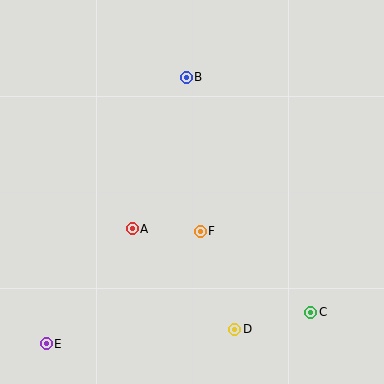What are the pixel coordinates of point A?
Point A is at (132, 229).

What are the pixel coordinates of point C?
Point C is at (311, 312).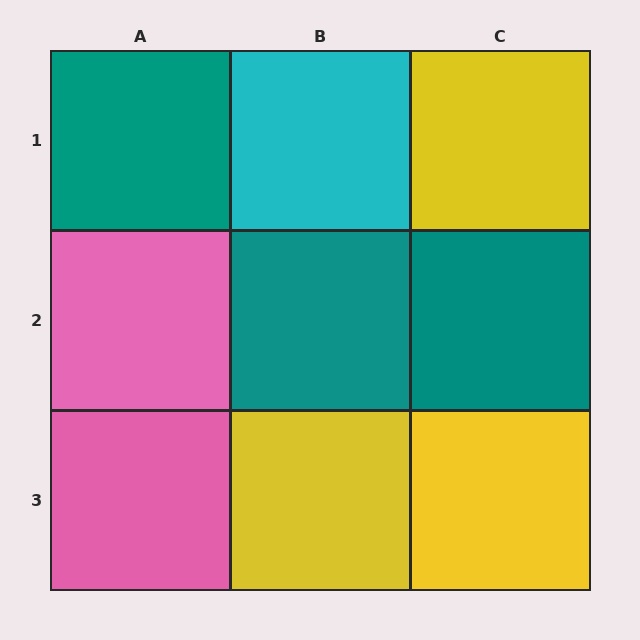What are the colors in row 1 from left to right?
Teal, cyan, yellow.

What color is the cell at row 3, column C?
Yellow.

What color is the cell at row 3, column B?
Yellow.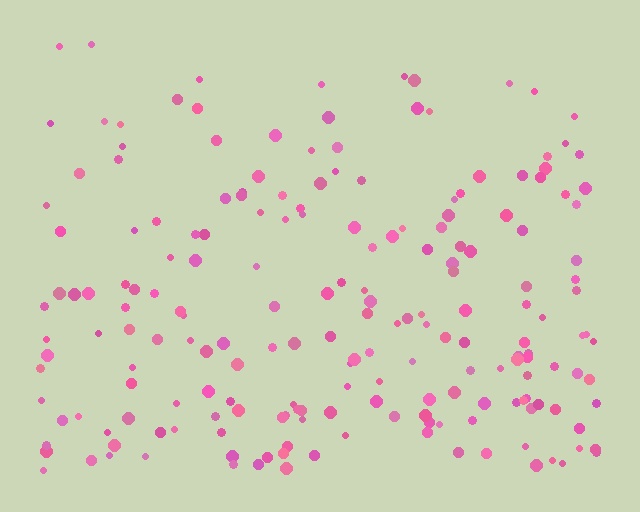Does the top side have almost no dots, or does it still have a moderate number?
Still a moderate number, just noticeably fewer than the bottom.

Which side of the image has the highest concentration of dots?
The bottom.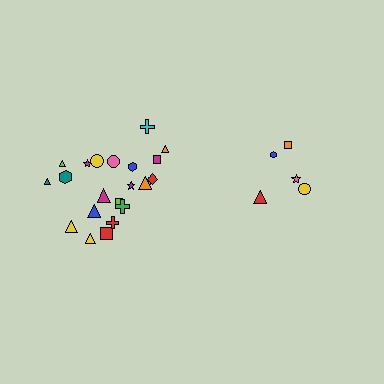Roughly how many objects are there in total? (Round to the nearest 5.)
Roughly 25 objects in total.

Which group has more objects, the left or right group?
The left group.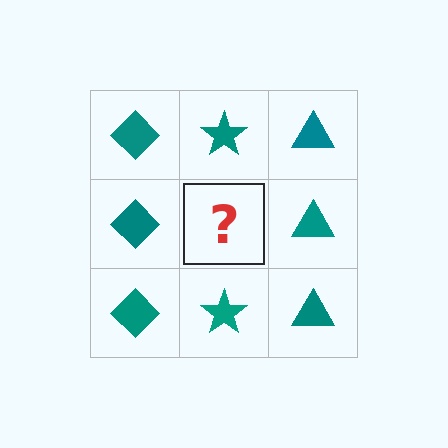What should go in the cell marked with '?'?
The missing cell should contain a teal star.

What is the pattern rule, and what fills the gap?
The rule is that each column has a consistent shape. The gap should be filled with a teal star.